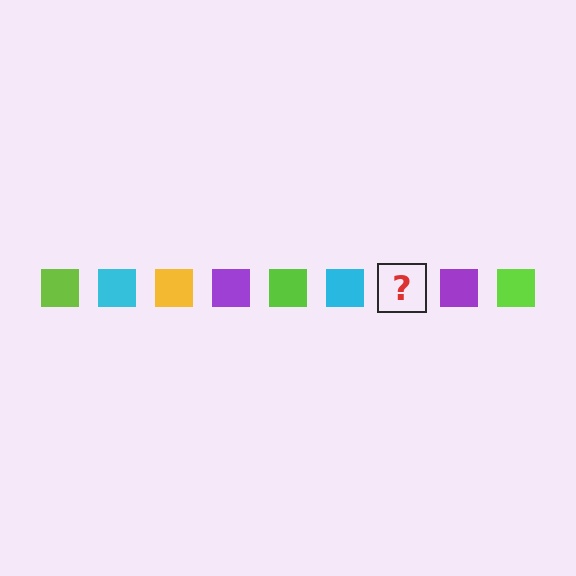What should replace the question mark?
The question mark should be replaced with a yellow square.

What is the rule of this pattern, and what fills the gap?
The rule is that the pattern cycles through lime, cyan, yellow, purple squares. The gap should be filled with a yellow square.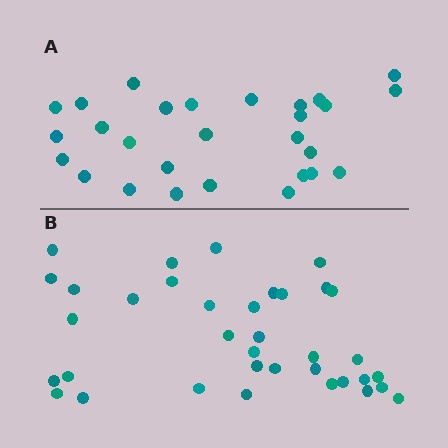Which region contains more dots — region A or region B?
Region B (the bottom region) has more dots.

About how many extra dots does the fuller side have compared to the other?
Region B has roughly 8 or so more dots than region A.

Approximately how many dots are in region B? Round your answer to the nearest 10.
About 40 dots. (The exact count is 36, which rounds to 40.)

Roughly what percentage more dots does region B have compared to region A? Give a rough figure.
About 30% more.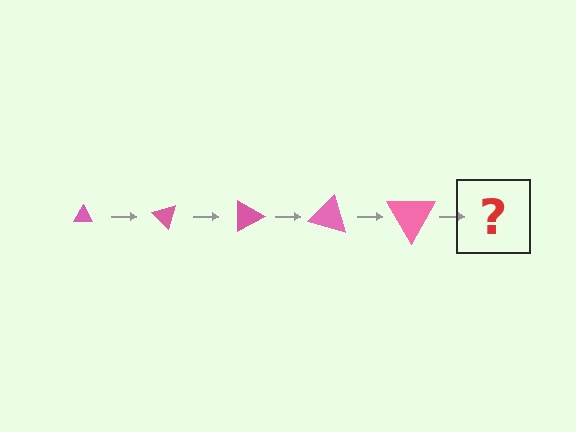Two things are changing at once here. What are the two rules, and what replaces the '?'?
The two rules are that the triangle grows larger each step and it rotates 45 degrees each step. The '?' should be a triangle, larger than the previous one and rotated 225 degrees from the start.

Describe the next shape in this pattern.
It should be a triangle, larger than the previous one and rotated 225 degrees from the start.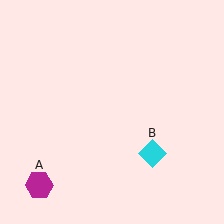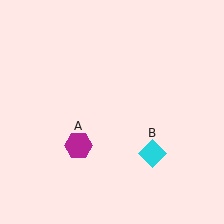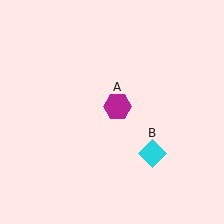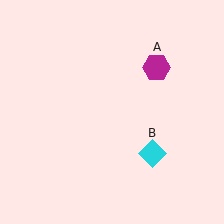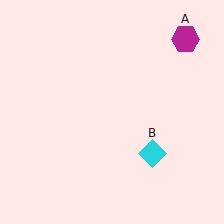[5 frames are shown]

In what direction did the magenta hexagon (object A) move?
The magenta hexagon (object A) moved up and to the right.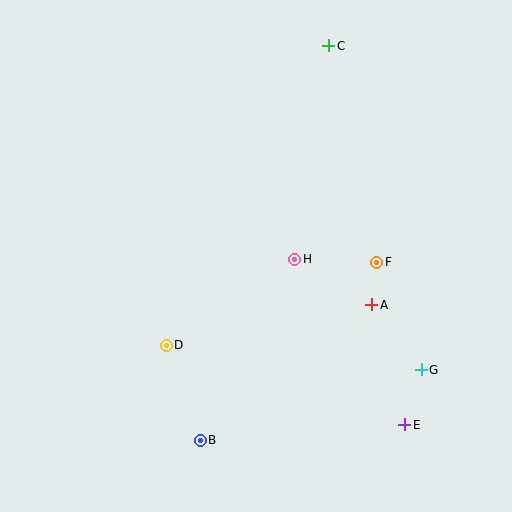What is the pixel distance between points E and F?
The distance between E and F is 165 pixels.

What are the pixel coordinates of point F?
Point F is at (377, 262).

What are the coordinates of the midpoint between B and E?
The midpoint between B and E is at (303, 433).